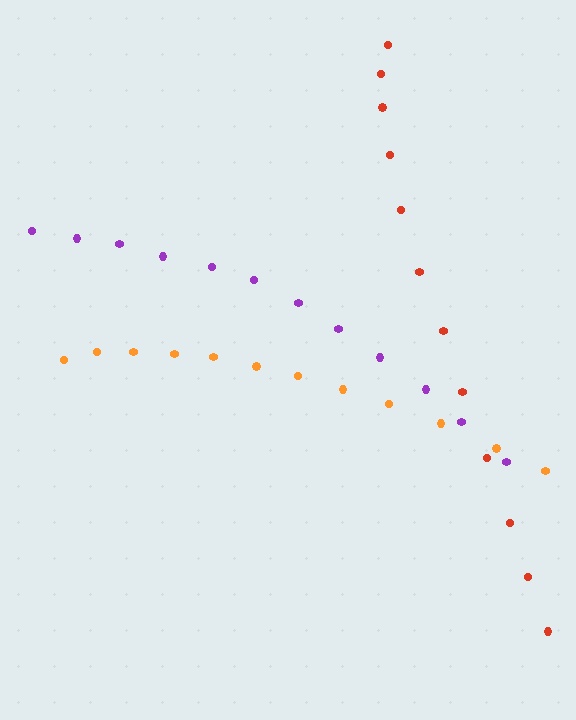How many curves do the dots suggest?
There are 3 distinct paths.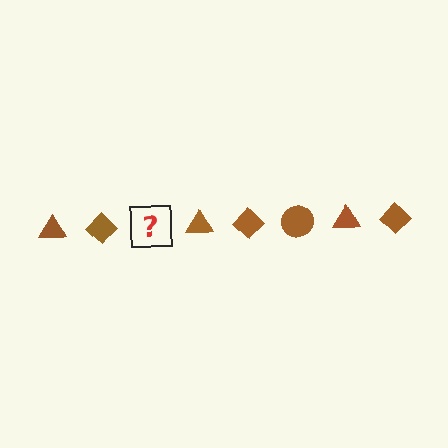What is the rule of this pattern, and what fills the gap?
The rule is that the pattern cycles through triangle, diamond, circle shapes in brown. The gap should be filled with a brown circle.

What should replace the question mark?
The question mark should be replaced with a brown circle.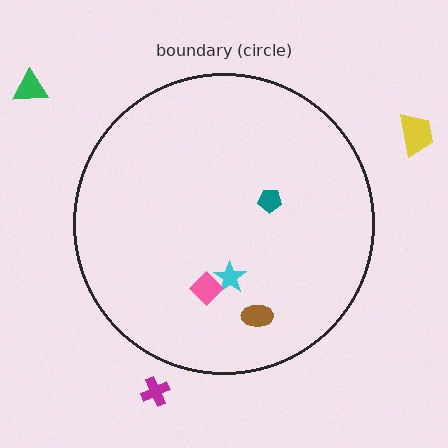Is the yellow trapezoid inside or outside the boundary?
Outside.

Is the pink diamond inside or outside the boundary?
Inside.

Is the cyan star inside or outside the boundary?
Inside.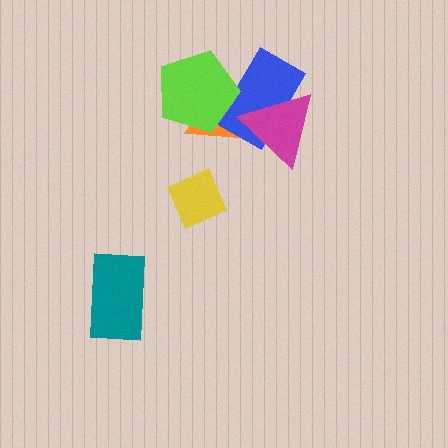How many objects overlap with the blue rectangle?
3 objects overlap with the blue rectangle.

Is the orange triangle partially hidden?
Yes, it is partially covered by another shape.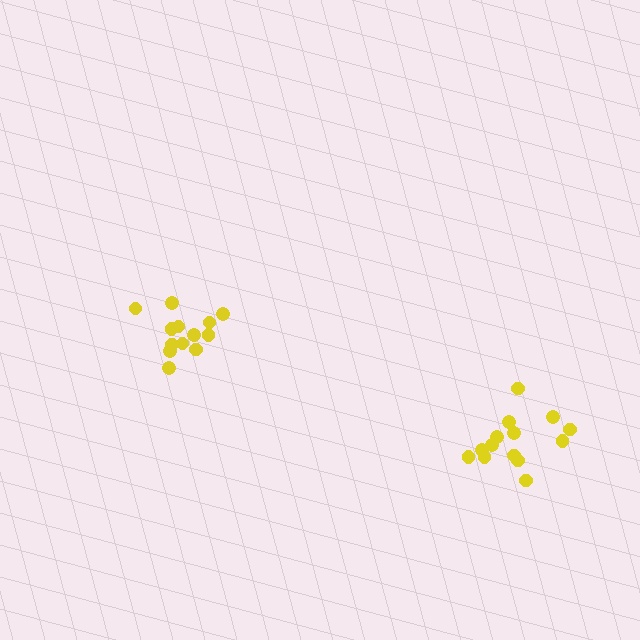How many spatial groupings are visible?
There are 2 spatial groupings.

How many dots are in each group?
Group 1: 14 dots, Group 2: 13 dots (27 total).